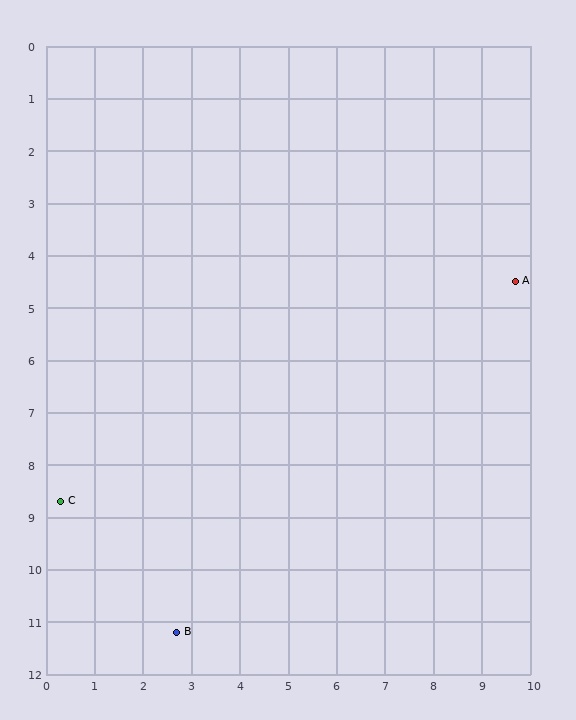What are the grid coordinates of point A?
Point A is at approximately (9.7, 4.5).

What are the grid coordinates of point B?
Point B is at approximately (2.7, 11.2).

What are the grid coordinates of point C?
Point C is at approximately (0.3, 8.7).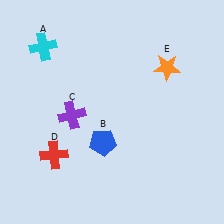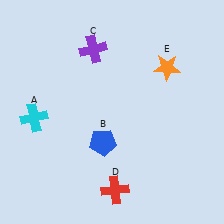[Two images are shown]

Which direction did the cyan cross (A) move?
The cyan cross (A) moved down.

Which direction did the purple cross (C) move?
The purple cross (C) moved up.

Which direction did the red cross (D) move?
The red cross (D) moved right.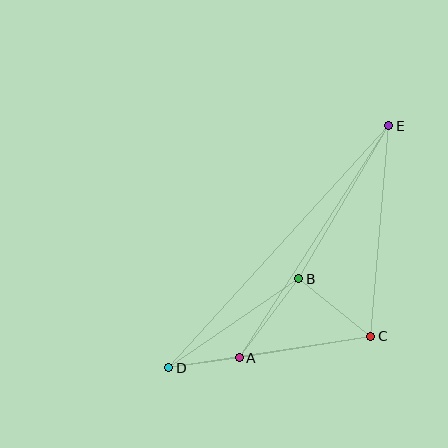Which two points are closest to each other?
Points A and D are closest to each other.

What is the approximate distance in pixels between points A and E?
The distance between A and E is approximately 276 pixels.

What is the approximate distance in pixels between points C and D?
The distance between C and D is approximately 204 pixels.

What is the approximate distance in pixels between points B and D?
The distance between B and D is approximately 157 pixels.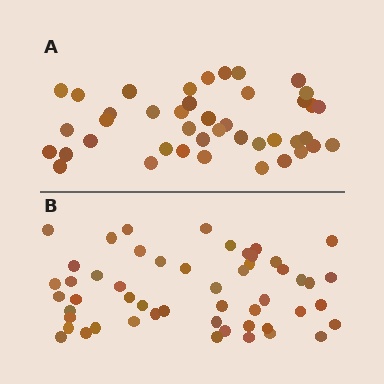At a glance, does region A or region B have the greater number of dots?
Region B (the bottom region) has more dots.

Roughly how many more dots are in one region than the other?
Region B has roughly 10 or so more dots than region A.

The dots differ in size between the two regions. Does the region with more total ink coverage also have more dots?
No. Region A has more total ink coverage because its dots are larger, but region B actually contains more individual dots. Total area can be misleading — the number of items is what matters here.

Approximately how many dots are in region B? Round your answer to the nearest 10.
About 50 dots. (The exact count is 52, which rounds to 50.)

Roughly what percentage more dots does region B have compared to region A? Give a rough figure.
About 25% more.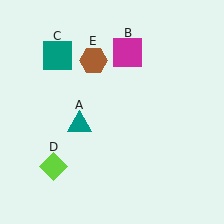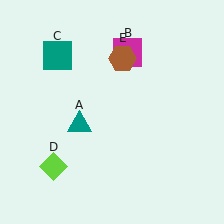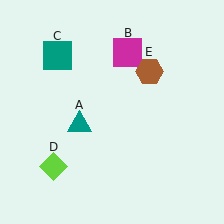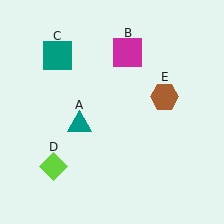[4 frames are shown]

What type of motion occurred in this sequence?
The brown hexagon (object E) rotated clockwise around the center of the scene.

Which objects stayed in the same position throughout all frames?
Teal triangle (object A) and magenta square (object B) and teal square (object C) and lime diamond (object D) remained stationary.